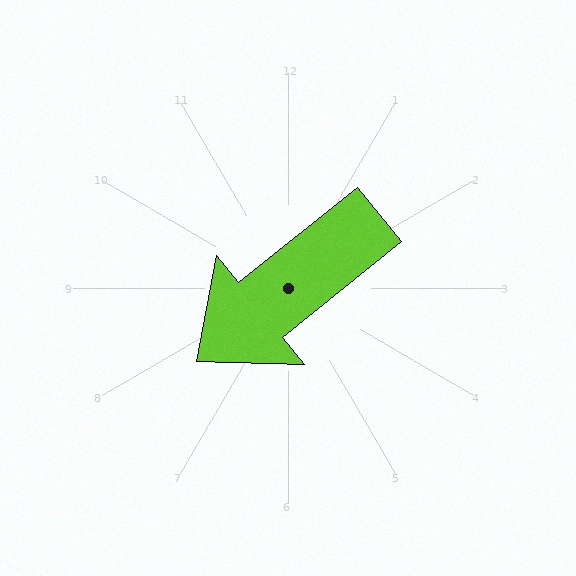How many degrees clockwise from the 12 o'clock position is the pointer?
Approximately 231 degrees.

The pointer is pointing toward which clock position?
Roughly 8 o'clock.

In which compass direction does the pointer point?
Southwest.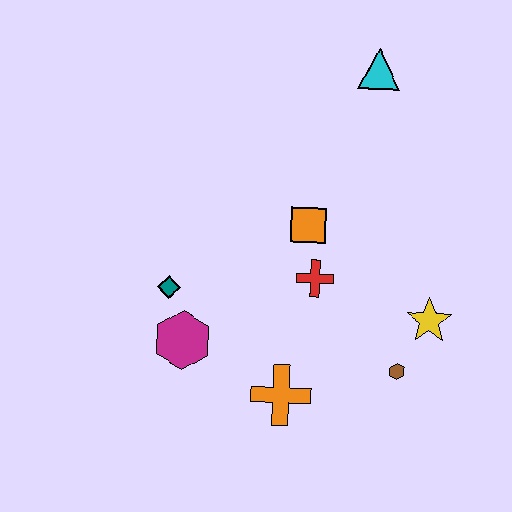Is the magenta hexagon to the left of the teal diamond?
No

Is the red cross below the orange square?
Yes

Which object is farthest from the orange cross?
The cyan triangle is farthest from the orange cross.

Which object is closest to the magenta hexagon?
The teal diamond is closest to the magenta hexagon.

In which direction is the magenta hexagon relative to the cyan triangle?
The magenta hexagon is below the cyan triangle.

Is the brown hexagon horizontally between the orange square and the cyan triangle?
No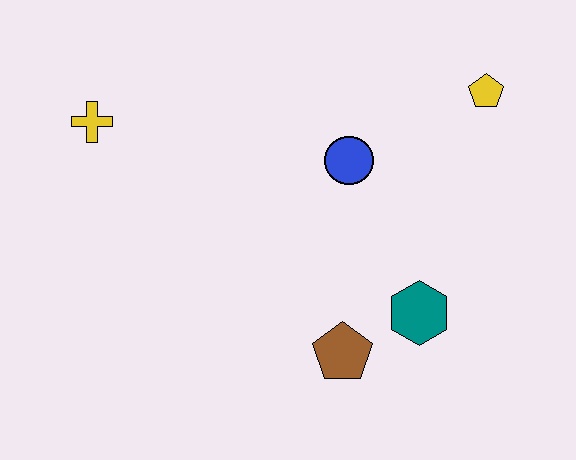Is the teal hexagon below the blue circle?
Yes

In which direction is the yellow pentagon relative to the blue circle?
The yellow pentagon is to the right of the blue circle.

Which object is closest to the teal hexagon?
The brown pentagon is closest to the teal hexagon.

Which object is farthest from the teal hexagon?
The yellow cross is farthest from the teal hexagon.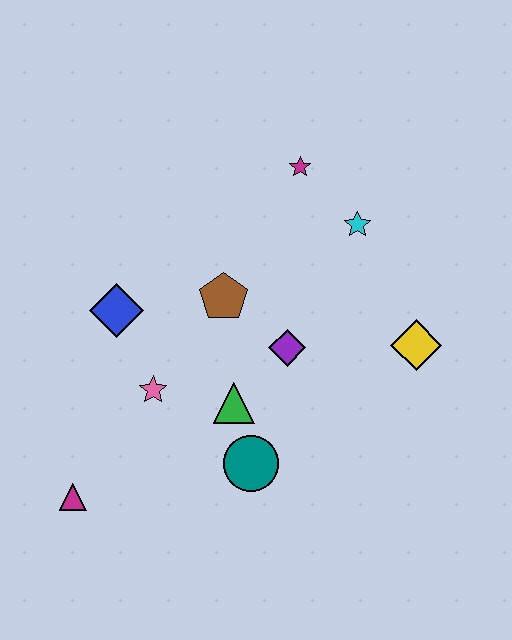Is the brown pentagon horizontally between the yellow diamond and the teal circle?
No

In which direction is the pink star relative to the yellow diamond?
The pink star is to the left of the yellow diamond.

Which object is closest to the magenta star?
The cyan star is closest to the magenta star.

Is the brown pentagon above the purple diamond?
Yes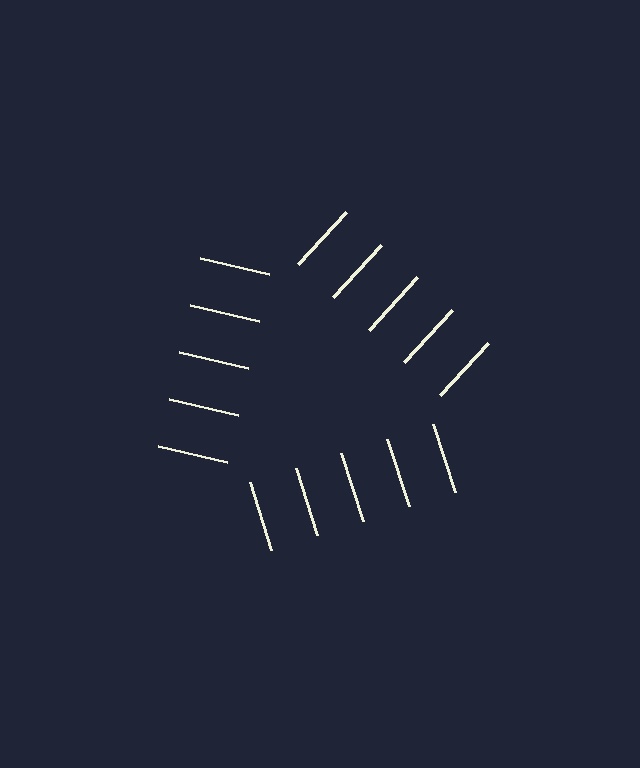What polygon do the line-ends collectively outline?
An illusory triangle — the line segments terminate on its edges but no continuous stroke is drawn.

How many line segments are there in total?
15 — 5 along each of the 3 edges.